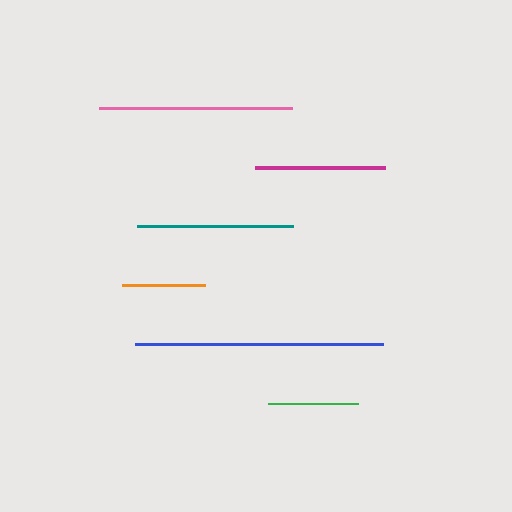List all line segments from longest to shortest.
From longest to shortest: blue, pink, teal, magenta, green, orange.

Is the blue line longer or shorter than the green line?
The blue line is longer than the green line.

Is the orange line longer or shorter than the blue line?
The blue line is longer than the orange line.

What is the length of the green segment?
The green segment is approximately 89 pixels long.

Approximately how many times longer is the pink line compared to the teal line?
The pink line is approximately 1.2 times the length of the teal line.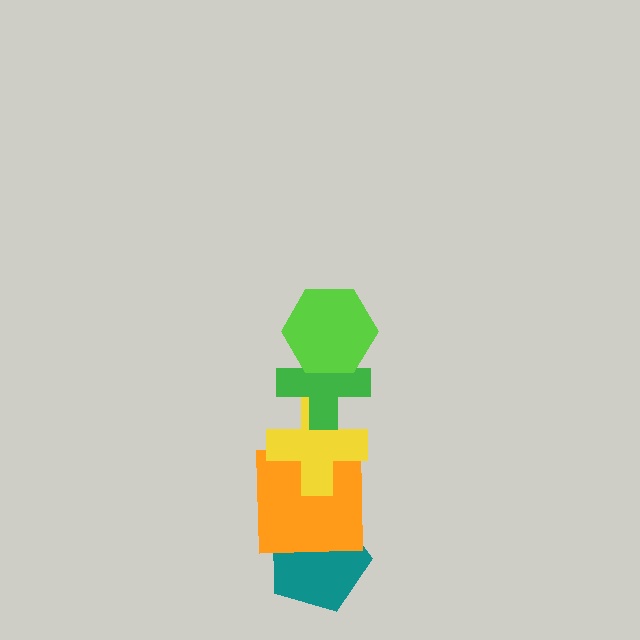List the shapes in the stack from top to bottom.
From top to bottom: the lime hexagon, the green cross, the yellow cross, the orange square, the teal pentagon.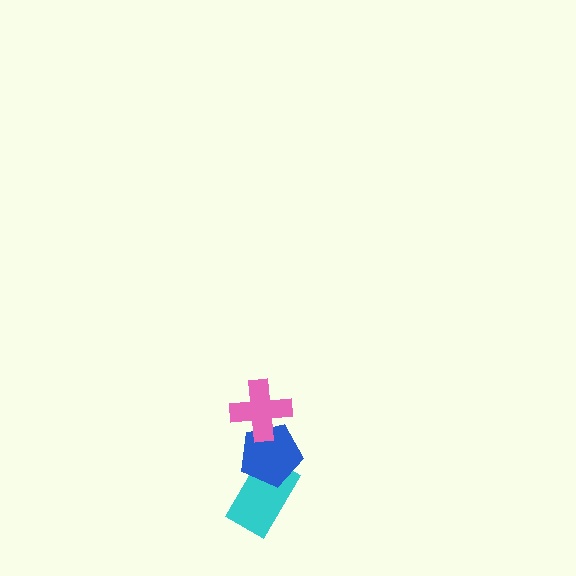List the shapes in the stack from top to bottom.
From top to bottom: the pink cross, the blue pentagon, the cyan rectangle.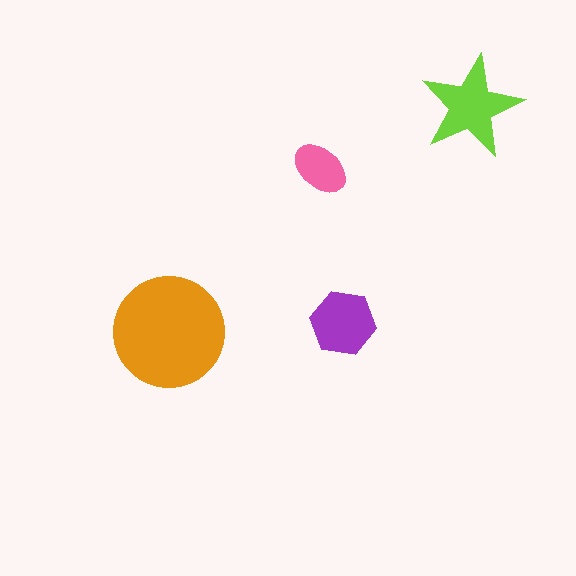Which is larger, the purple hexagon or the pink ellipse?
The purple hexagon.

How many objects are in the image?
There are 4 objects in the image.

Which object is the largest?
The orange circle.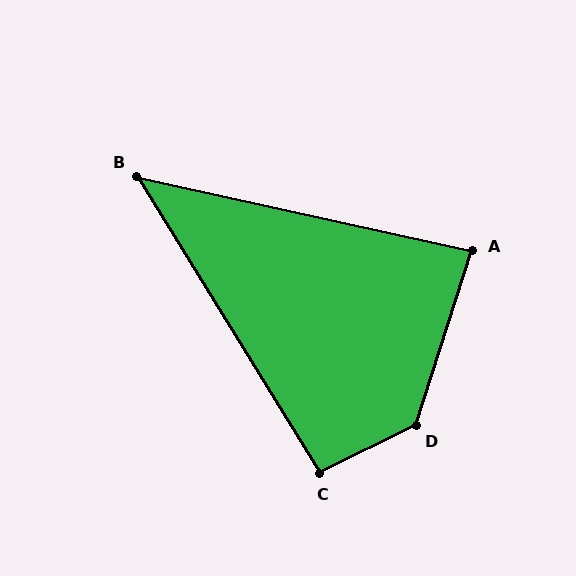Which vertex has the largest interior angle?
D, at approximately 134 degrees.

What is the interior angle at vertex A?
Approximately 85 degrees (acute).